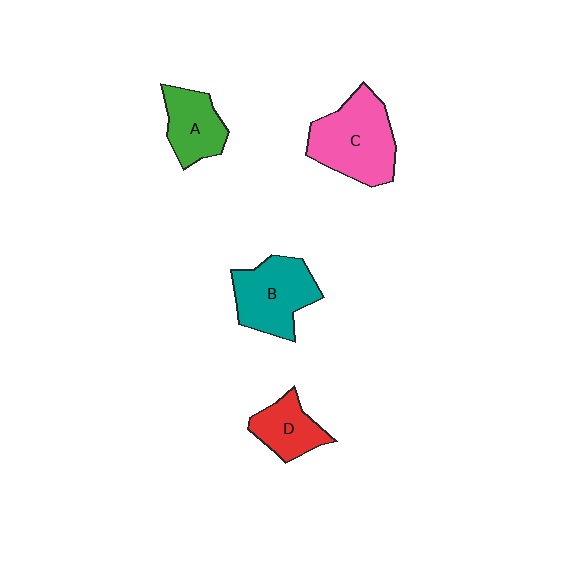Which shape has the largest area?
Shape C (pink).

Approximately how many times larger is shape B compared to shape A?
Approximately 1.4 times.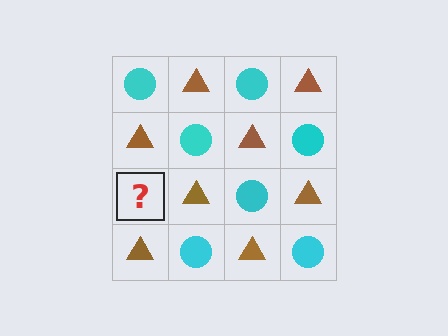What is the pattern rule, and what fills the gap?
The rule is that it alternates cyan circle and brown triangle in a checkerboard pattern. The gap should be filled with a cyan circle.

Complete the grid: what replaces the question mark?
The question mark should be replaced with a cyan circle.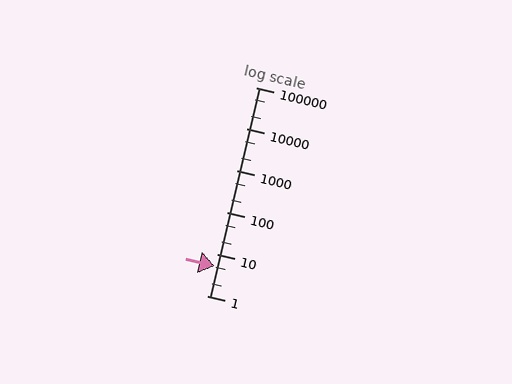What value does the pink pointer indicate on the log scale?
The pointer indicates approximately 5.1.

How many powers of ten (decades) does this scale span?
The scale spans 5 decades, from 1 to 100000.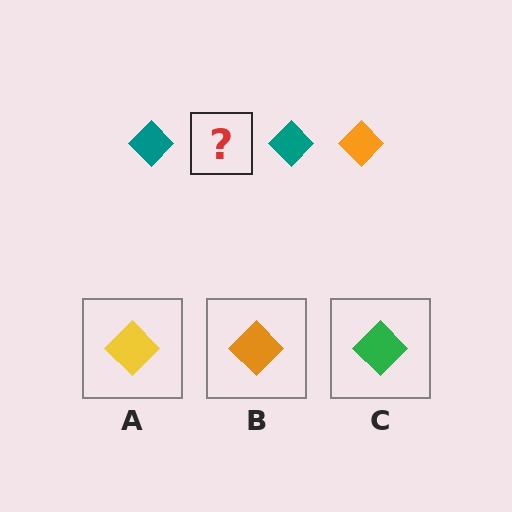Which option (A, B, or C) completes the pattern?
B.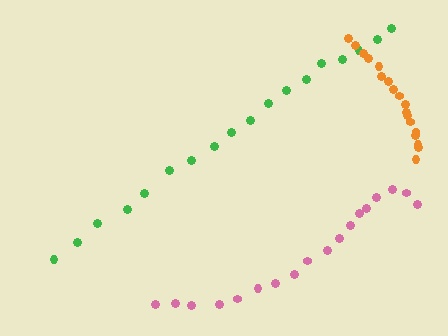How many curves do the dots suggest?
There are 3 distinct paths.